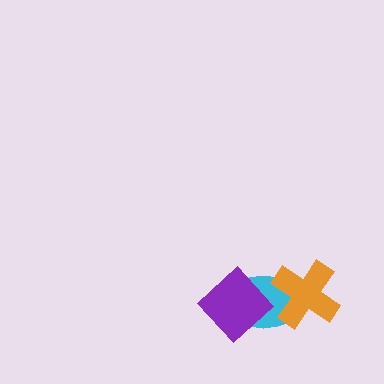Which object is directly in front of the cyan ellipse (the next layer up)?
The purple diamond is directly in front of the cyan ellipse.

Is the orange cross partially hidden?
No, no other shape covers it.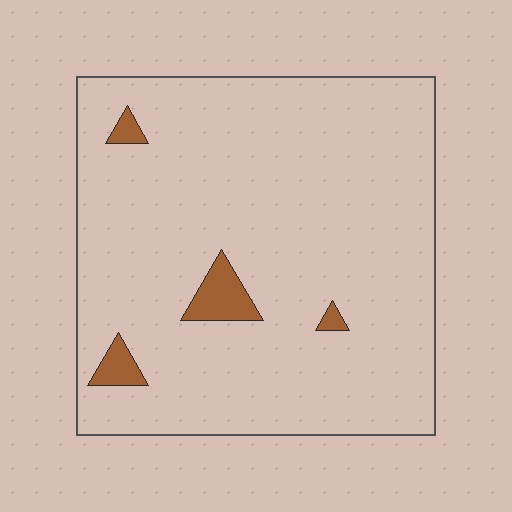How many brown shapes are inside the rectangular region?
4.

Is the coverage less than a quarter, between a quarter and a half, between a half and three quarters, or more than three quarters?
Less than a quarter.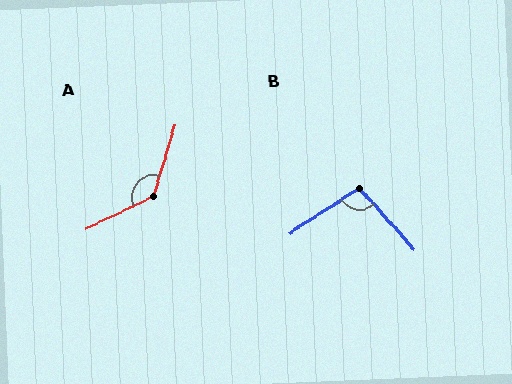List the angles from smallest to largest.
B (99°), A (133°).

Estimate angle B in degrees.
Approximately 99 degrees.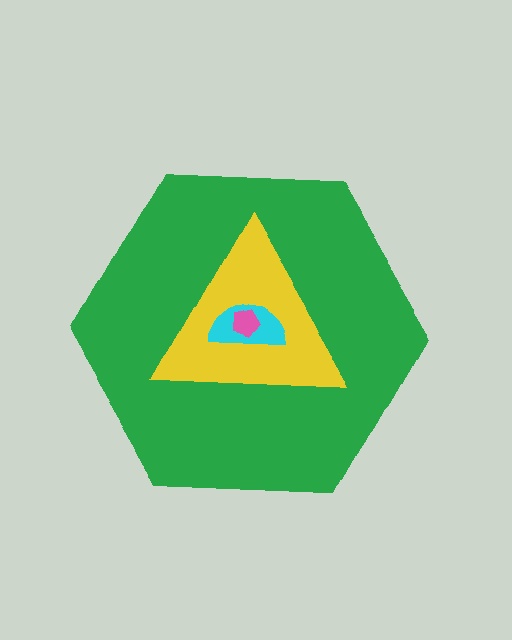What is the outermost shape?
The green hexagon.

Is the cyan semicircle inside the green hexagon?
Yes.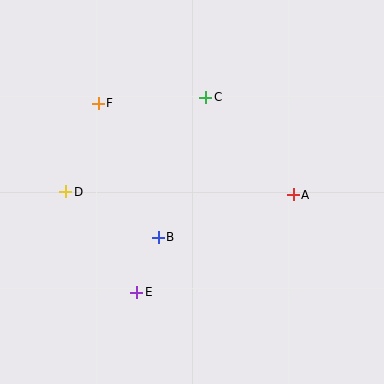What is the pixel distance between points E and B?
The distance between E and B is 59 pixels.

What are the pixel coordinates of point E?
Point E is at (137, 292).